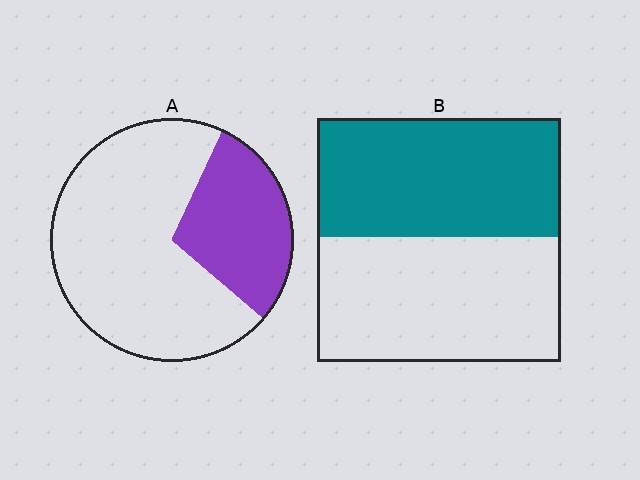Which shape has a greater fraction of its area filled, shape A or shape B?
Shape B.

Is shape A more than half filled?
No.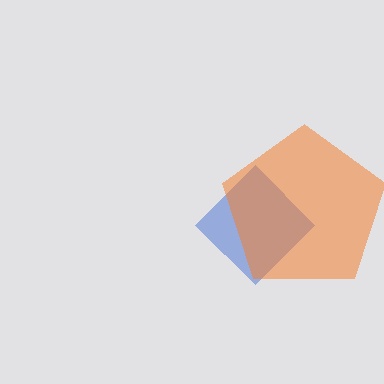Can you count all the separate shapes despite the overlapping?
Yes, there are 2 separate shapes.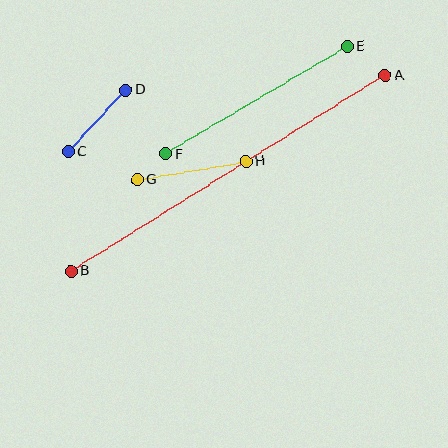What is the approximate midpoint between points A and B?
The midpoint is at approximately (228, 173) pixels.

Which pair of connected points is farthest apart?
Points A and B are farthest apart.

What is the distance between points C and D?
The distance is approximately 84 pixels.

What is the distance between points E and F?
The distance is approximately 211 pixels.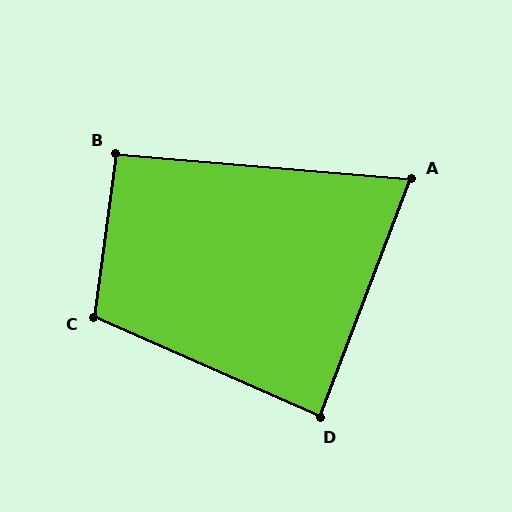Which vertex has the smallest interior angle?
A, at approximately 74 degrees.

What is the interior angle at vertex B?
Approximately 93 degrees (approximately right).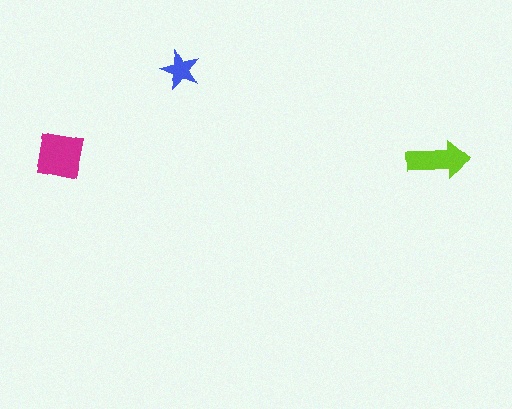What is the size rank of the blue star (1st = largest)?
3rd.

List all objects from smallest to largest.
The blue star, the lime arrow, the magenta square.